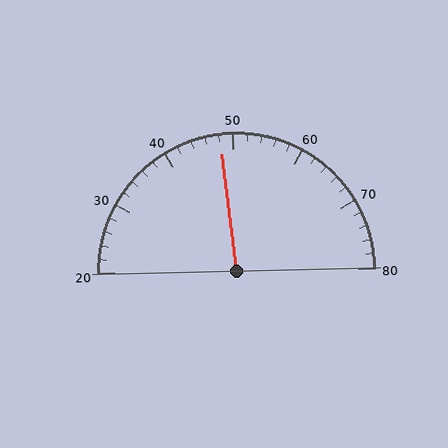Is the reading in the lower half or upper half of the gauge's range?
The reading is in the lower half of the range (20 to 80).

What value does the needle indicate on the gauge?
The needle indicates approximately 48.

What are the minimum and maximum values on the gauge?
The gauge ranges from 20 to 80.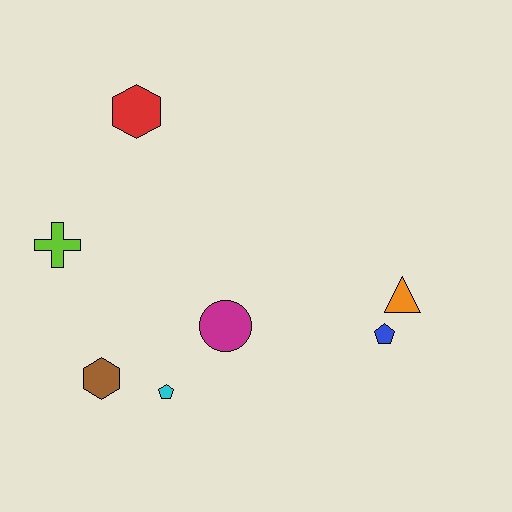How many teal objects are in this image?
There are no teal objects.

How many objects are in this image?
There are 7 objects.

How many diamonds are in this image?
There are no diamonds.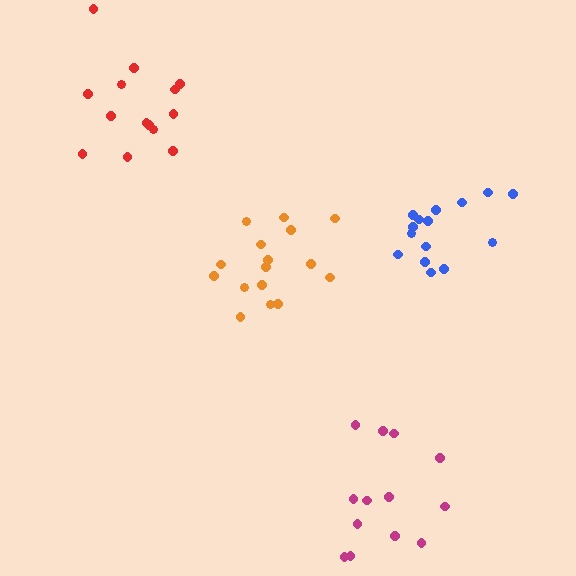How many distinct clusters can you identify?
There are 4 distinct clusters.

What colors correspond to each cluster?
The clusters are colored: magenta, orange, blue, red.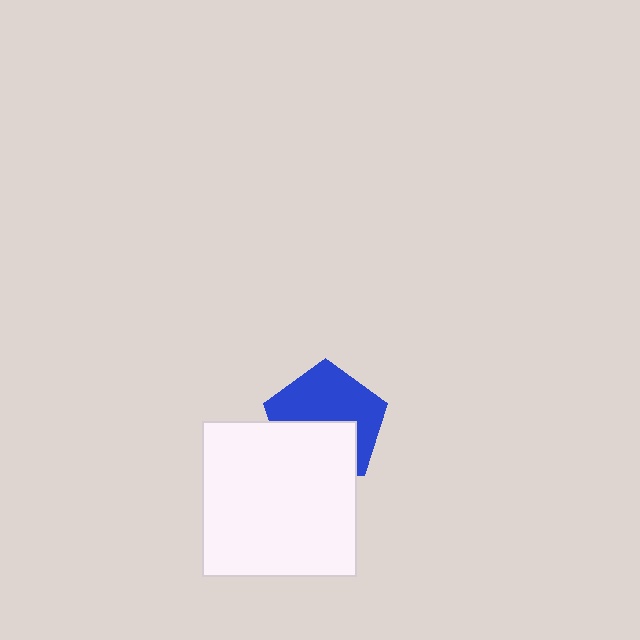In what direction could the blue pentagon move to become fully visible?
The blue pentagon could move up. That would shift it out from behind the white square entirely.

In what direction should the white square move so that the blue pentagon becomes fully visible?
The white square should move down. That is the shortest direction to clear the overlap and leave the blue pentagon fully visible.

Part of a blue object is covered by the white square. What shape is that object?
It is a pentagon.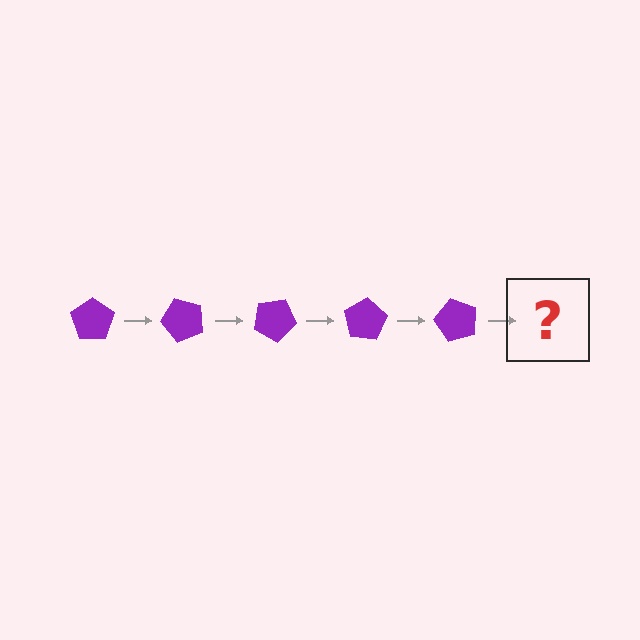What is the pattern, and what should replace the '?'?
The pattern is that the pentagon rotates 50 degrees each step. The '?' should be a purple pentagon rotated 250 degrees.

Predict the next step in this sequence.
The next step is a purple pentagon rotated 250 degrees.